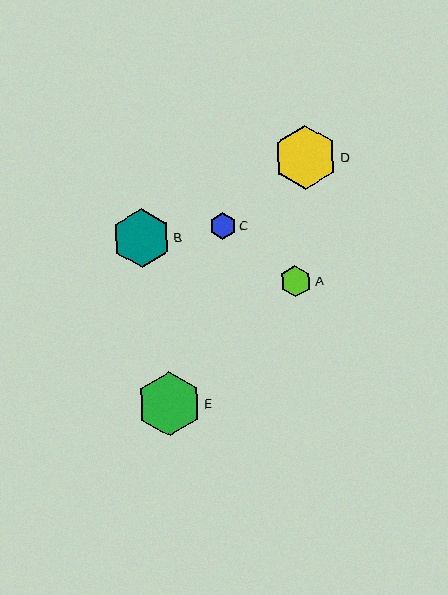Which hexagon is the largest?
Hexagon E is the largest with a size of approximately 64 pixels.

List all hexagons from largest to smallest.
From largest to smallest: E, D, B, A, C.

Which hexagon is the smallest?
Hexagon C is the smallest with a size of approximately 27 pixels.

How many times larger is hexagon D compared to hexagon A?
Hexagon D is approximately 2.0 times the size of hexagon A.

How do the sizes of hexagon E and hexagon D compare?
Hexagon E and hexagon D are approximately the same size.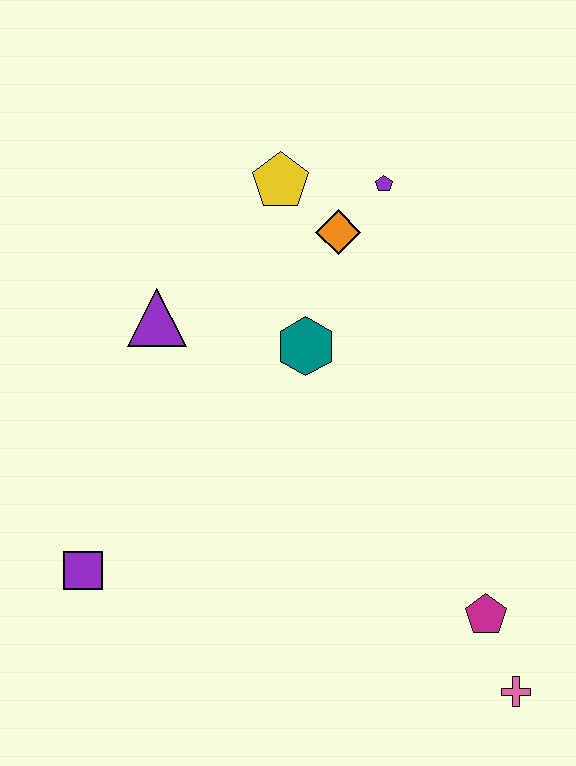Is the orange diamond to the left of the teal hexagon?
No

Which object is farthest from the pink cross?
The yellow pentagon is farthest from the pink cross.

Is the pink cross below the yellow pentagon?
Yes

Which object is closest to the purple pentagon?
The orange diamond is closest to the purple pentagon.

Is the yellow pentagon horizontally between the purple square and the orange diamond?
Yes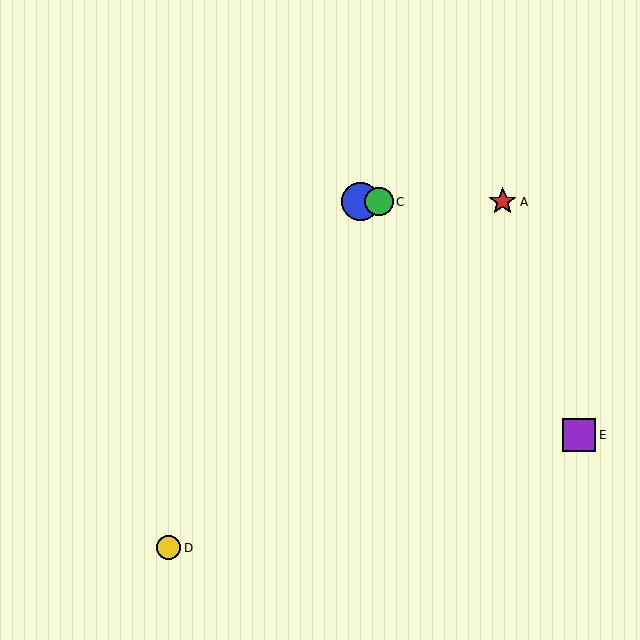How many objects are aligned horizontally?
3 objects (A, B, C) are aligned horizontally.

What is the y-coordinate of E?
Object E is at y≈435.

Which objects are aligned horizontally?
Objects A, B, C are aligned horizontally.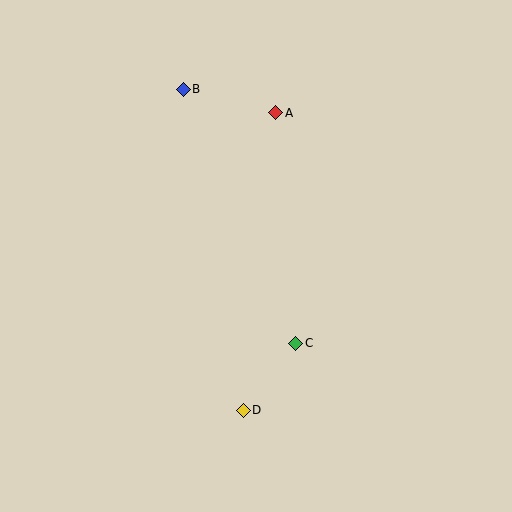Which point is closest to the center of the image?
Point C at (296, 343) is closest to the center.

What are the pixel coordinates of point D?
Point D is at (243, 410).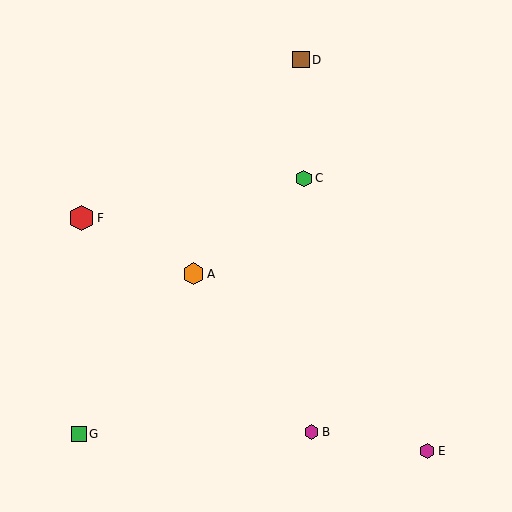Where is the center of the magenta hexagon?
The center of the magenta hexagon is at (427, 451).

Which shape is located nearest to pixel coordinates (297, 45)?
The brown square (labeled D) at (301, 60) is nearest to that location.